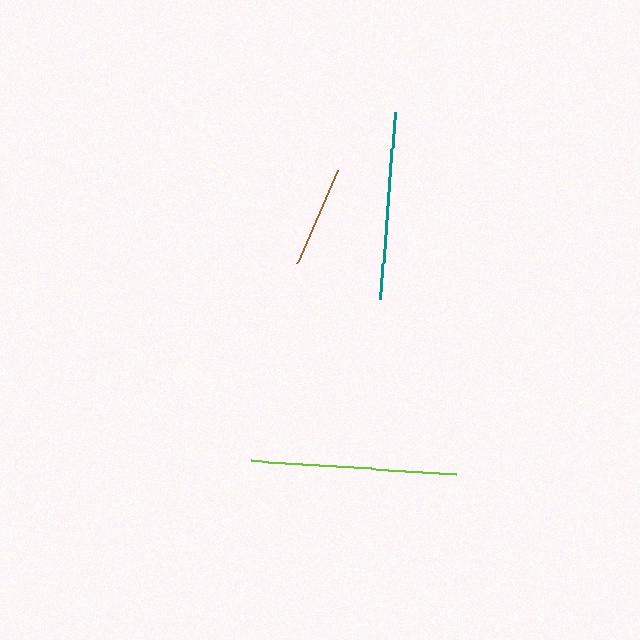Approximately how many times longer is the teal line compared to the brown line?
The teal line is approximately 1.9 times the length of the brown line.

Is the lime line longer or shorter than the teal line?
The lime line is longer than the teal line.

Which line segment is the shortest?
The brown line is the shortest at approximately 101 pixels.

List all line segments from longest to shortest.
From longest to shortest: lime, teal, brown.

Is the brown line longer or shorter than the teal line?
The teal line is longer than the brown line.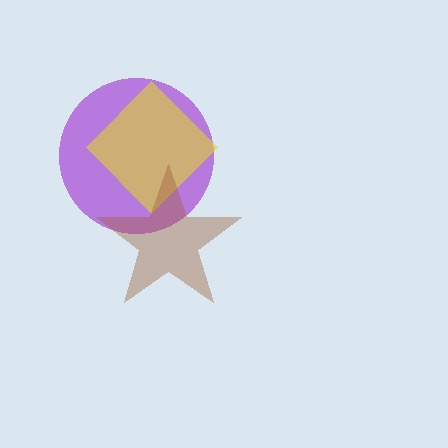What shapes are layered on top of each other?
The layered shapes are: a purple circle, a yellow diamond, a brown star.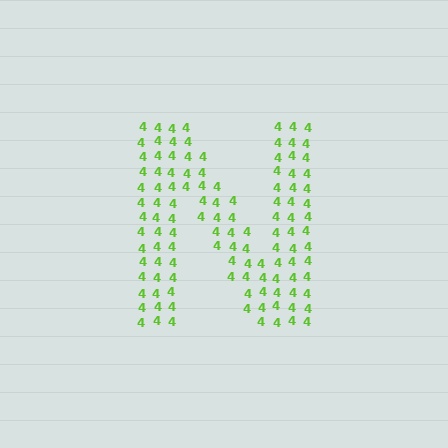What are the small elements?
The small elements are digit 4's.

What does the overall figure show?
The overall figure shows the letter N.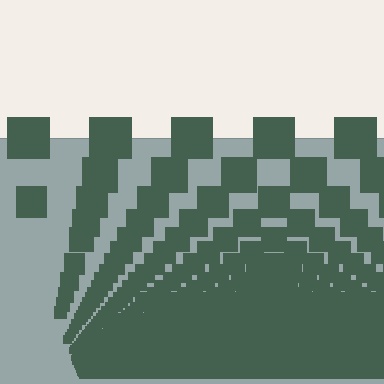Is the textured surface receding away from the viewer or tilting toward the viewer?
The surface appears to tilt toward the viewer. Texture elements get larger and sparser toward the top.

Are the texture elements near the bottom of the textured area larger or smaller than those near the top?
Smaller. The gradient is inverted — elements near the bottom are smaller and denser.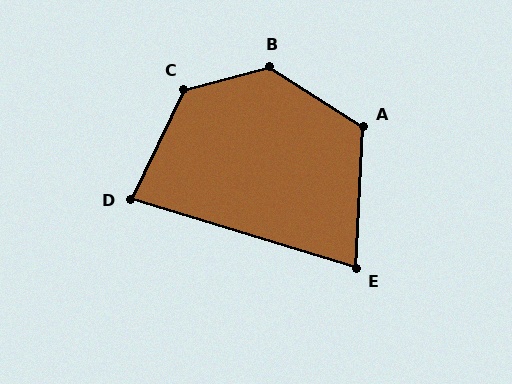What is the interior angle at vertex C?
Approximately 130 degrees (obtuse).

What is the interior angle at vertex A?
Approximately 120 degrees (obtuse).